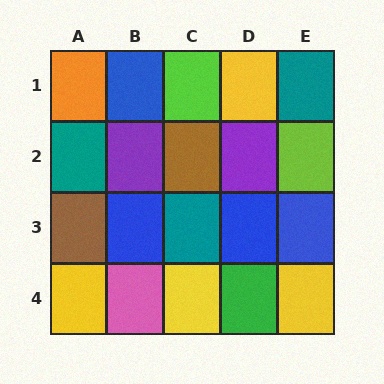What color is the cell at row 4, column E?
Yellow.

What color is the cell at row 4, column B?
Pink.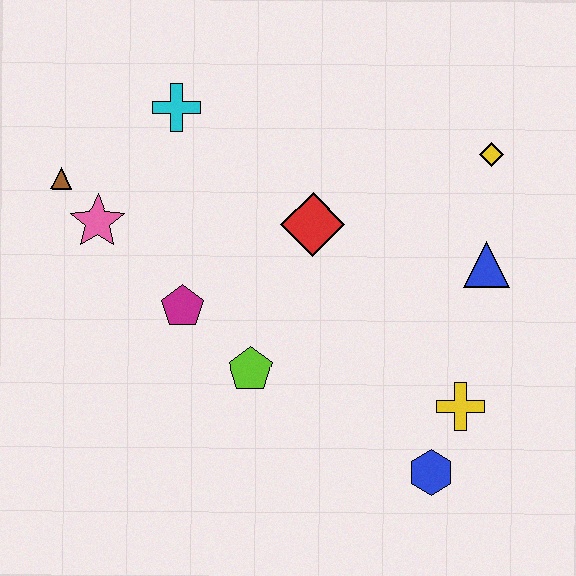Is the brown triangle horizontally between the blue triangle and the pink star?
No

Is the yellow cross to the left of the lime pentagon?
No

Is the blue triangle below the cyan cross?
Yes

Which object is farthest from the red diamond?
The blue hexagon is farthest from the red diamond.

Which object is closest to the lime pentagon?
The magenta pentagon is closest to the lime pentagon.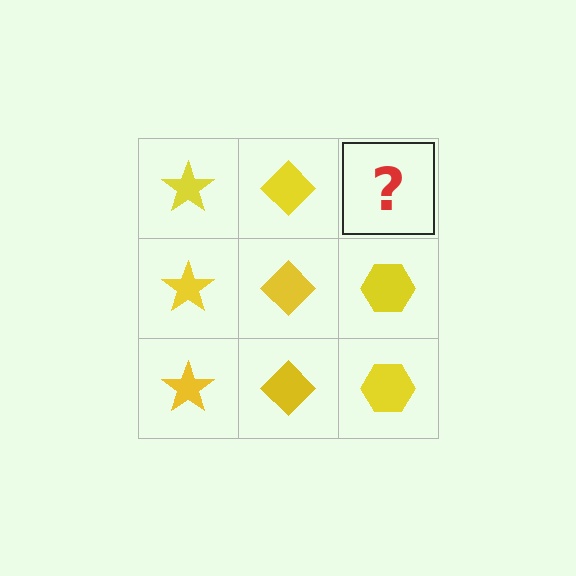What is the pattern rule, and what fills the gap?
The rule is that each column has a consistent shape. The gap should be filled with a yellow hexagon.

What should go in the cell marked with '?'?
The missing cell should contain a yellow hexagon.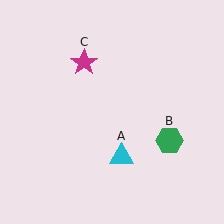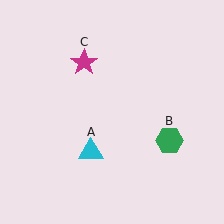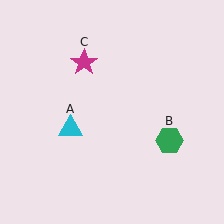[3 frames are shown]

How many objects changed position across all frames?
1 object changed position: cyan triangle (object A).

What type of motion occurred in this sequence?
The cyan triangle (object A) rotated clockwise around the center of the scene.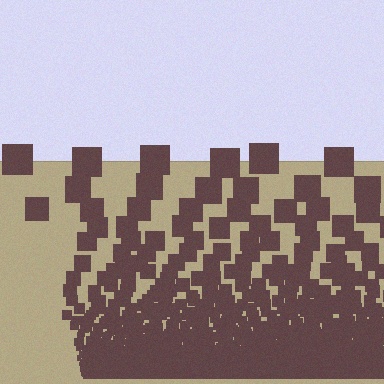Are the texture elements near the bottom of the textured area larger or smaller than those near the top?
Smaller. The gradient is inverted — elements near the bottom are smaller and denser.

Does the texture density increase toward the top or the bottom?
Density increases toward the bottom.